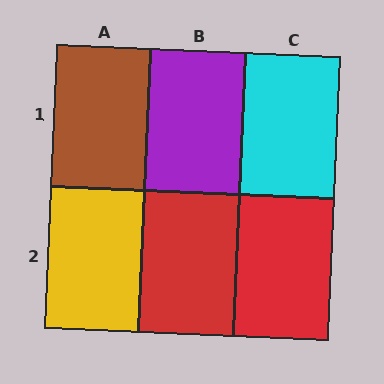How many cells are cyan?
1 cell is cyan.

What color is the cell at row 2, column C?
Red.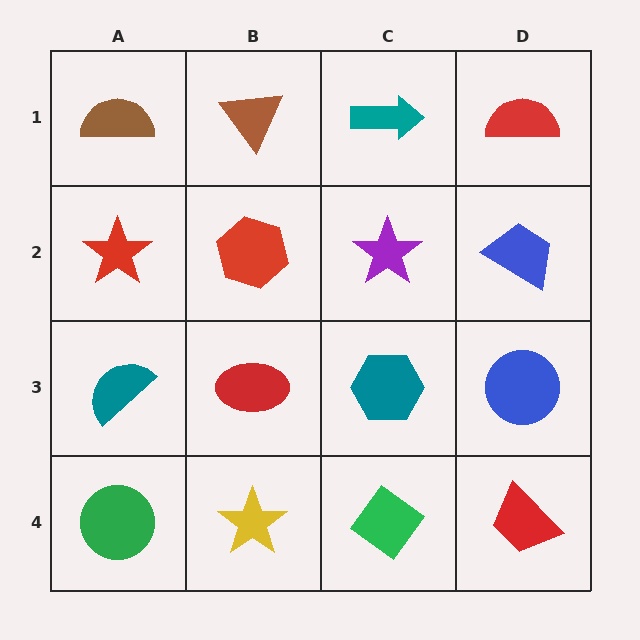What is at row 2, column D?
A blue trapezoid.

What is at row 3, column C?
A teal hexagon.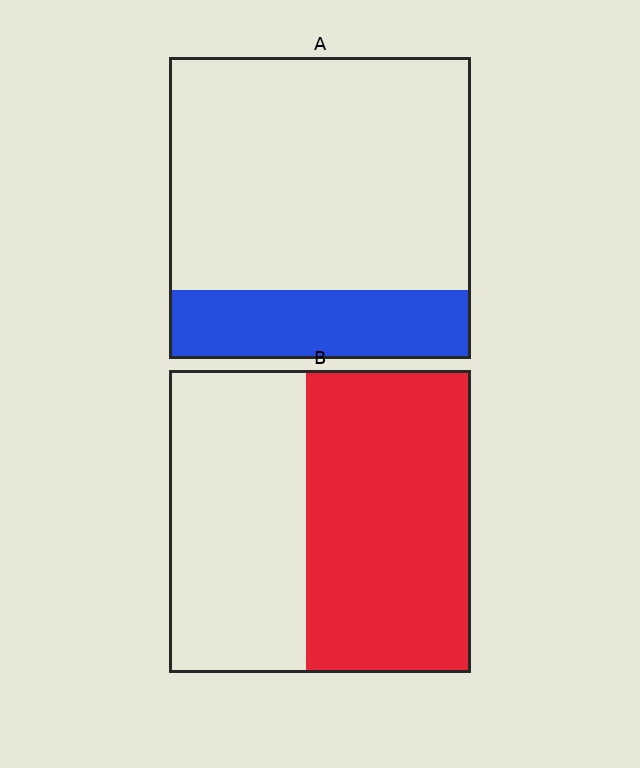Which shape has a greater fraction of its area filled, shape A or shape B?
Shape B.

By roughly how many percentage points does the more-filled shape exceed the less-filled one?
By roughly 30 percentage points (B over A).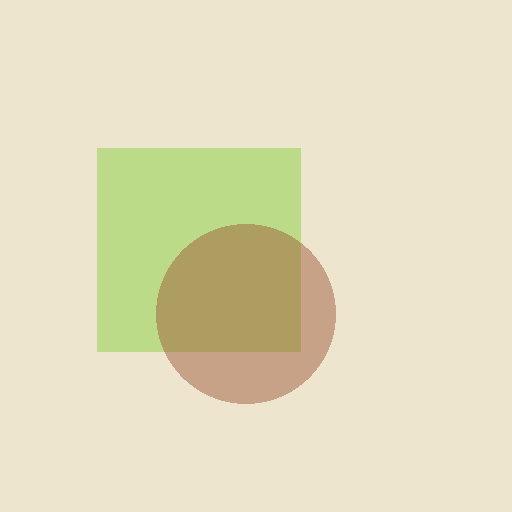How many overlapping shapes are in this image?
There are 2 overlapping shapes in the image.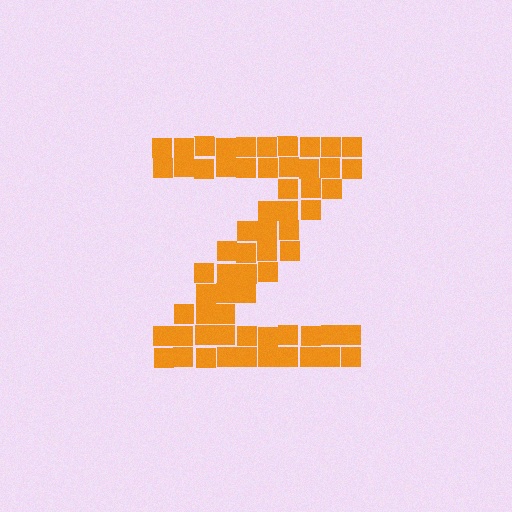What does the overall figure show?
The overall figure shows the letter Z.